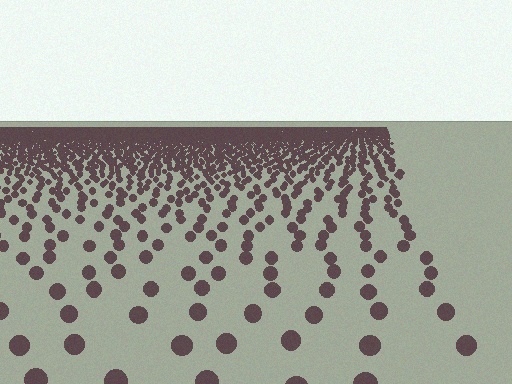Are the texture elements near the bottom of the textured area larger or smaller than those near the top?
Larger. Near the bottom, elements are closer to the viewer and appear at a bigger on-screen size.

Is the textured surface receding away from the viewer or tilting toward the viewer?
The surface is receding away from the viewer. Texture elements get smaller and denser toward the top.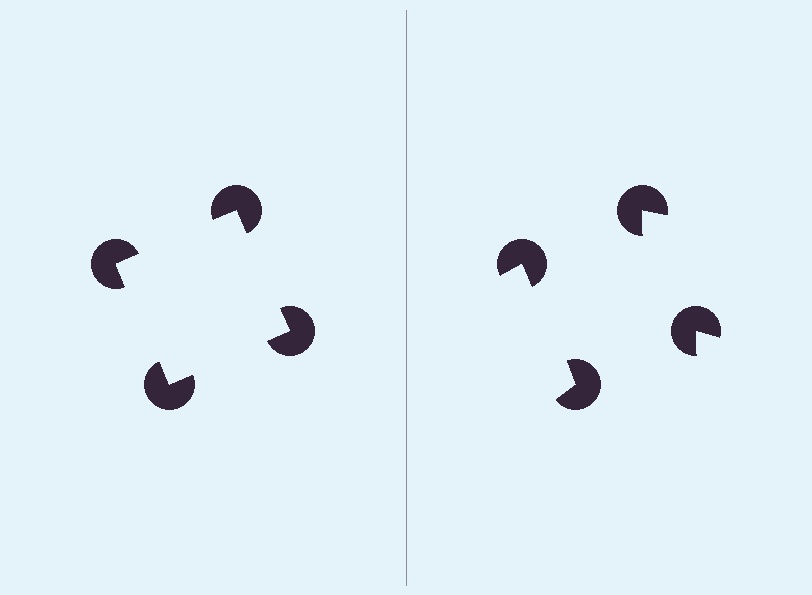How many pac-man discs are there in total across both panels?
8 — 4 on each side.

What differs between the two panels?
The pac-man discs are positioned identically on both sides; only the wedge orientations differ. On the left they align to a square; on the right they are misaligned.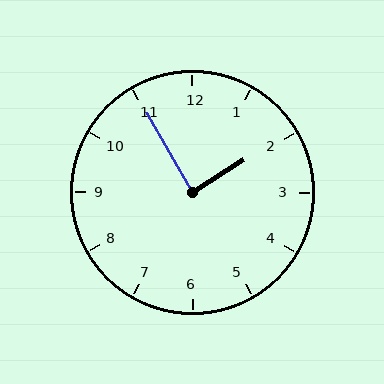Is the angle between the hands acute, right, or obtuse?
It is right.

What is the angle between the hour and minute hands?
Approximately 88 degrees.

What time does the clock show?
1:55.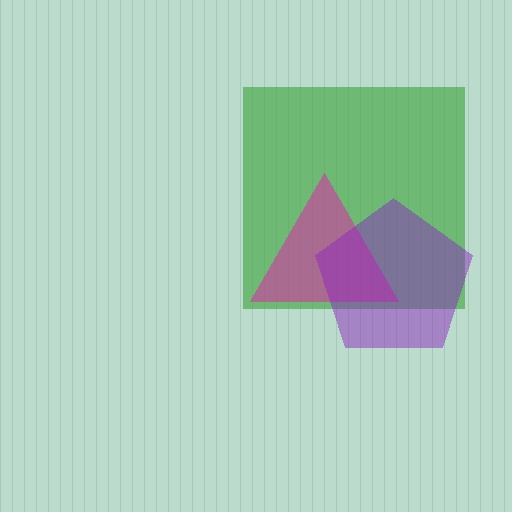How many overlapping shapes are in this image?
There are 3 overlapping shapes in the image.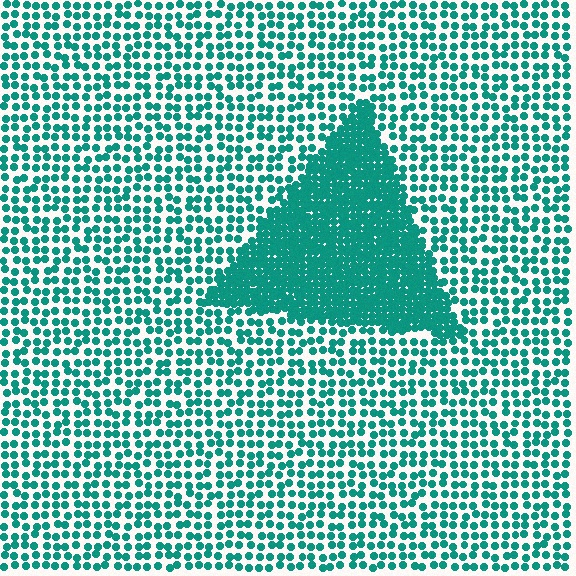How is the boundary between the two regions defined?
The boundary is defined by a change in element density (approximately 2.7x ratio). All elements are the same color, size, and shape.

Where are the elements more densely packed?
The elements are more densely packed inside the triangle boundary.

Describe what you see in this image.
The image contains small teal elements arranged at two different densities. A triangle-shaped region is visible where the elements are more densely packed than the surrounding area.